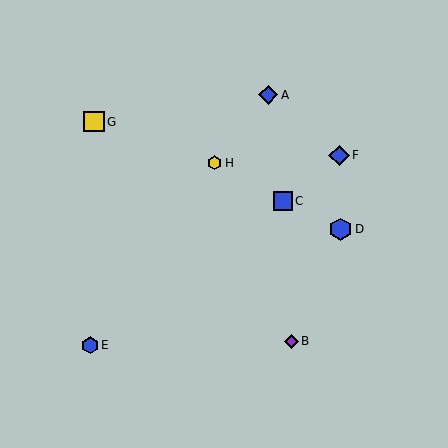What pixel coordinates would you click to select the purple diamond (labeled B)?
Click at (292, 341) to select the purple diamond B.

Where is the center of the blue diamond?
The center of the blue diamond is at (339, 155).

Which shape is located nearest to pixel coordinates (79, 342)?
The blue hexagon (labeled E) at (90, 345) is nearest to that location.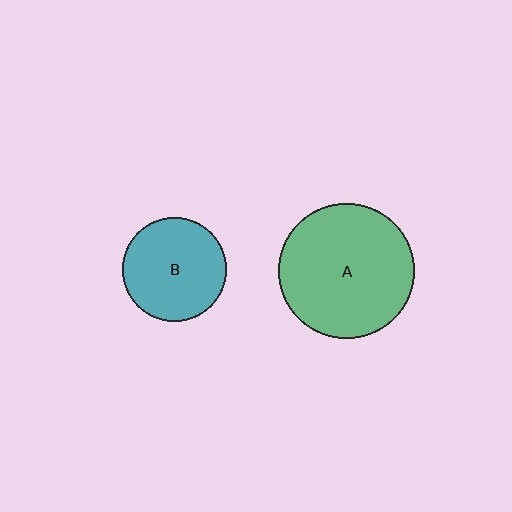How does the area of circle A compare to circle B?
Approximately 1.7 times.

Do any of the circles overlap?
No, none of the circles overlap.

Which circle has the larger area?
Circle A (green).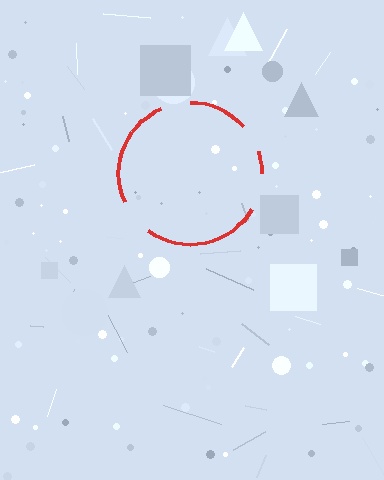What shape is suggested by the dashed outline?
The dashed outline suggests a circle.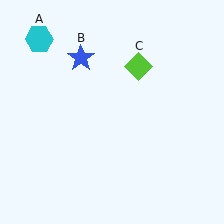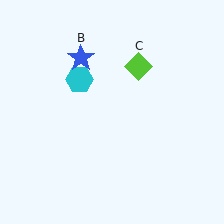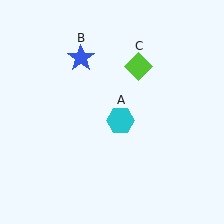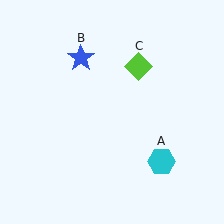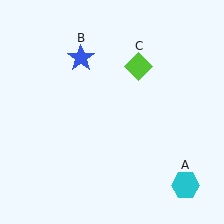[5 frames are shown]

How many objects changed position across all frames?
1 object changed position: cyan hexagon (object A).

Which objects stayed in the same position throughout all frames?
Blue star (object B) and lime diamond (object C) remained stationary.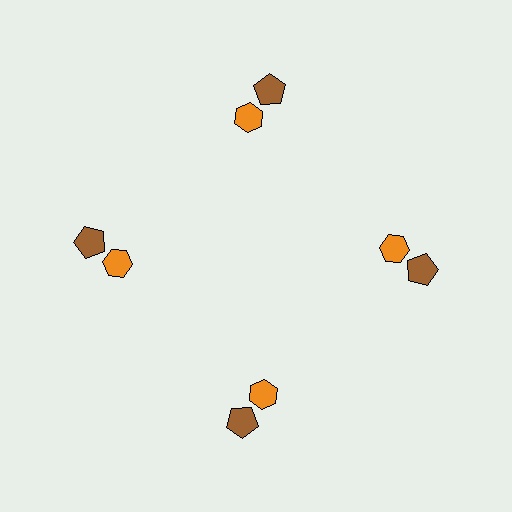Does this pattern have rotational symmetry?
Yes, this pattern has 4-fold rotational symmetry. It looks the same after rotating 90 degrees around the center.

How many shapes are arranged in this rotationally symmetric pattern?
There are 8 shapes, arranged in 4 groups of 2.